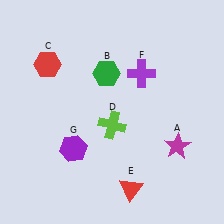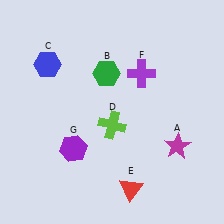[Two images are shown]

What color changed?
The hexagon (C) changed from red in Image 1 to blue in Image 2.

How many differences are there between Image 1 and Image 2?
There is 1 difference between the two images.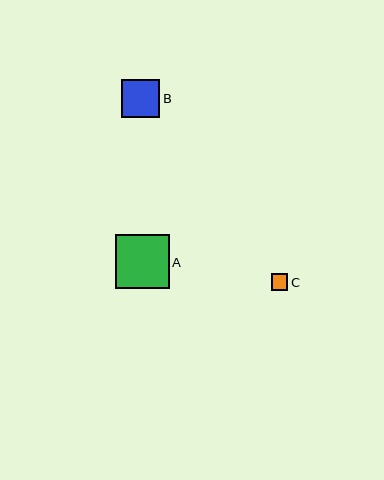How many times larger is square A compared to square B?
Square A is approximately 1.4 times the size of square B.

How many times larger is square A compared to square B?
Square A is approximately 1.4 times the size of square B.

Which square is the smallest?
Square C is the smallest with a size of approximately 17 pixels.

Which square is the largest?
Square A is the largest with a size of approximately 53 pixels.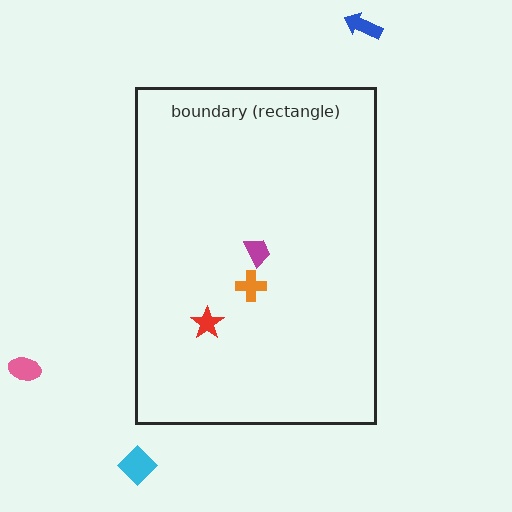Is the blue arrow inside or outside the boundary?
Outside.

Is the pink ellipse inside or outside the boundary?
Outside.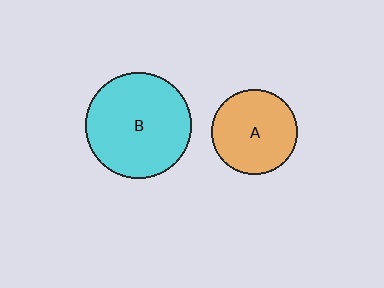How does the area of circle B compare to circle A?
Approximately 1.5 times.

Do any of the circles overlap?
No, none of the circles overlap.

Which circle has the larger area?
Circle B (cyan).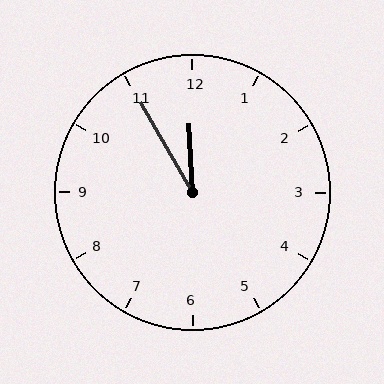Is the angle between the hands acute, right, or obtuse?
It is acute.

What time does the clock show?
11:55.